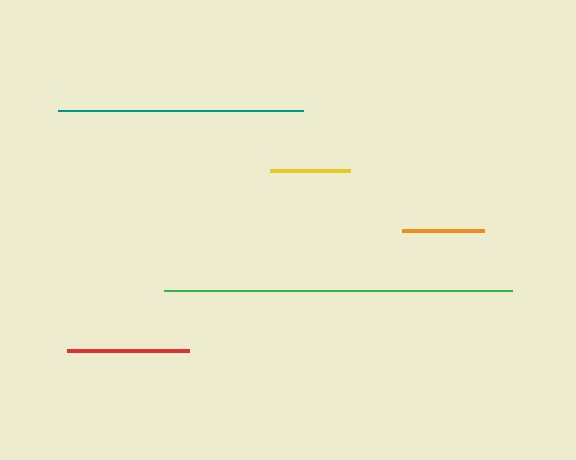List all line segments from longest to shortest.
From longest to shortest: green, teal, red, orange, yellow.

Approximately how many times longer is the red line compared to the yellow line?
The red line is approximately 1.5 times the length of the yellow line.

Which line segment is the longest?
The green line is the longest at approximately 349 pixels.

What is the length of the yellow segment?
The yellow segment is approximately 79 pixels long.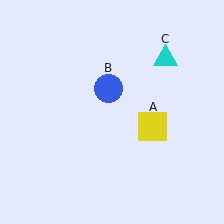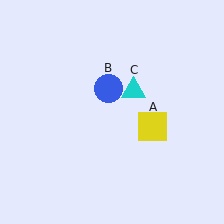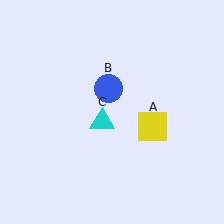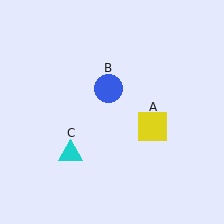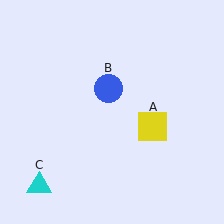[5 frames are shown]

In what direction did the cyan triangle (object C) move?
The cyan triangle (object C) moved down and to the left.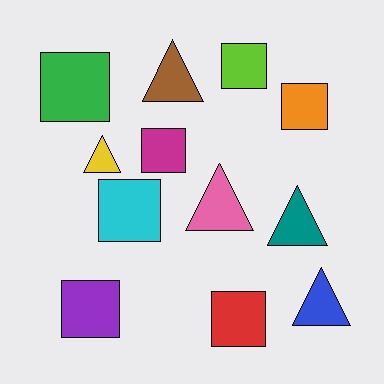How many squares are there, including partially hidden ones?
There are 7 squares.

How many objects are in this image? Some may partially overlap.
There are 12 objects.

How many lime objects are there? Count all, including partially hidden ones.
There is 1 lime object.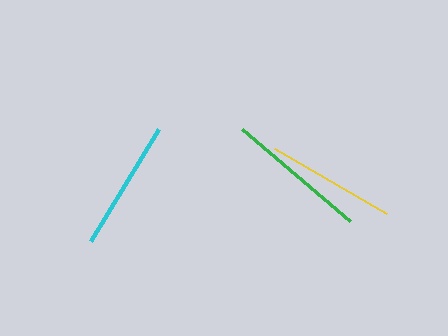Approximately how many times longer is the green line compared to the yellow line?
The green line is approximately 1.1 times the length of the yellow line.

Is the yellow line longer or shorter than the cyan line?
The cyan line is longer than the yellow line.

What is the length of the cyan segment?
The cyan segment is approximately 132 pixels long.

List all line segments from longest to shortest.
From longest to shortest: green, cyan, yellow.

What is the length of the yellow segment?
The yellow segment is approximately 129 pixels long.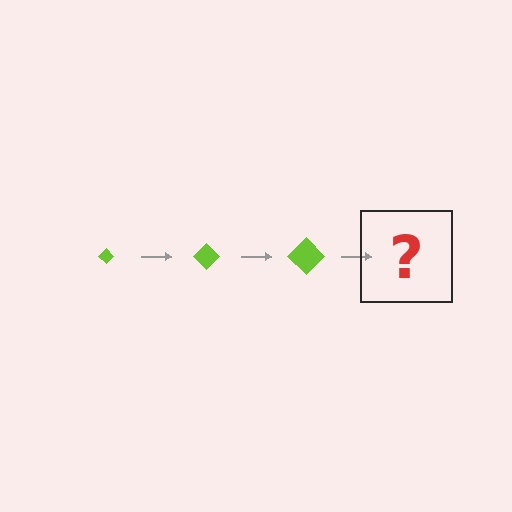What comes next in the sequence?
The next element should be a lime diamond, larger than the previous one.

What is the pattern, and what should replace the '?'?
The pattern is that the diamond gets progressively larger each step. The '?' should be a lime diamond, larger than the previous one.